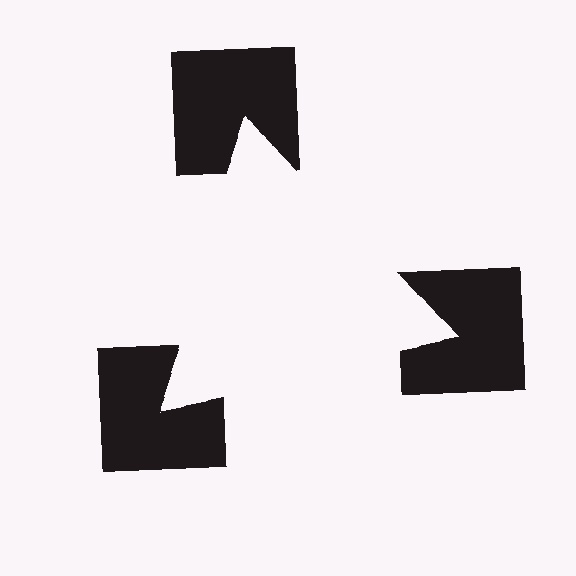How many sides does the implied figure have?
3 sides.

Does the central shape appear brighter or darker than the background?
It typically appears slightly brighter than the background, even though no actual brightness change is drawn.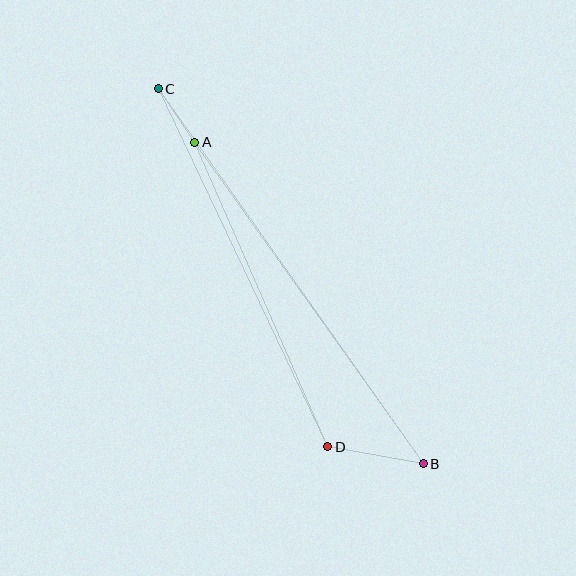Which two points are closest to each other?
Points A and C are closest to each other.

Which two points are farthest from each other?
Points B and C are farthest from each other.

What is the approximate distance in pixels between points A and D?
The distance between A and D is approximately 332 pixels.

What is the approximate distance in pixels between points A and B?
The distance between A and B is approximately 394 pixels.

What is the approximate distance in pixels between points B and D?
The distance between B and D is approximately 97 pixels.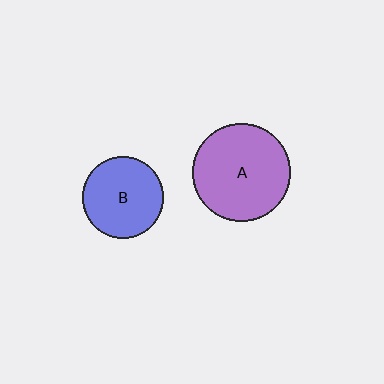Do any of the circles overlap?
No, none of the circles overlap.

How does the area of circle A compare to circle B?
Approximately 1.5 times.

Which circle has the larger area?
Circle A (purple).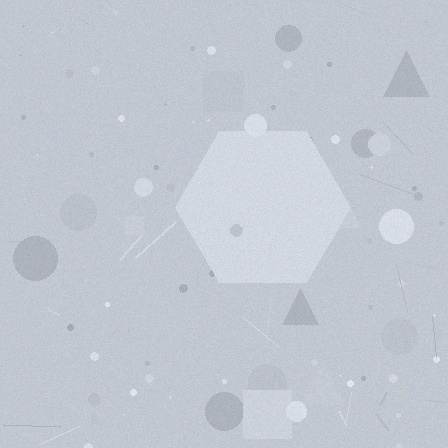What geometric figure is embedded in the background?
A hexagon is embedded in the background.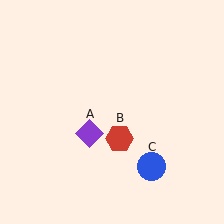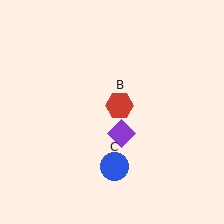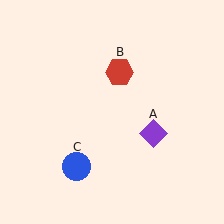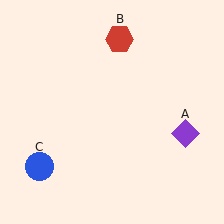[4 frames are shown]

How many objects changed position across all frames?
3 objects changed position: purple diamond (object A), red hexagon (object B), blue circle (object C).